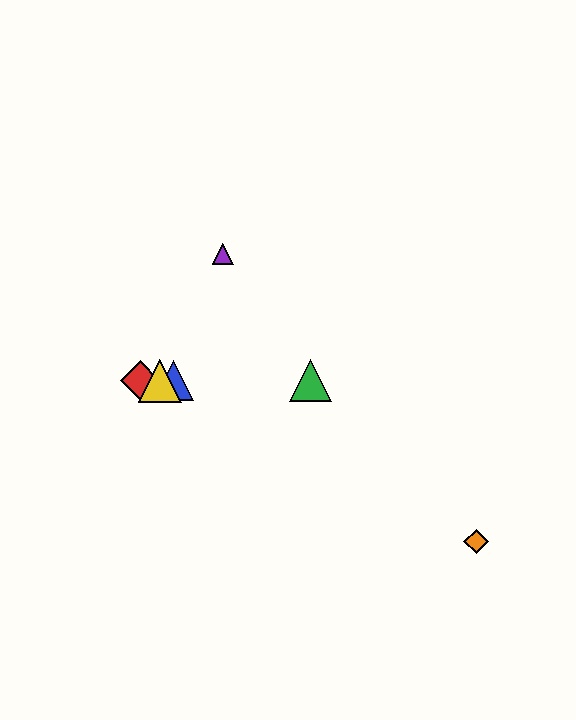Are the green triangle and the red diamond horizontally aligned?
Yes, both are at y≈381.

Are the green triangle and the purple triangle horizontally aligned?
No, the green triangle is at y≈381 and the purple triangle is at y≈254.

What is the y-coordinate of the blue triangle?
The blue triangle is at y≈381.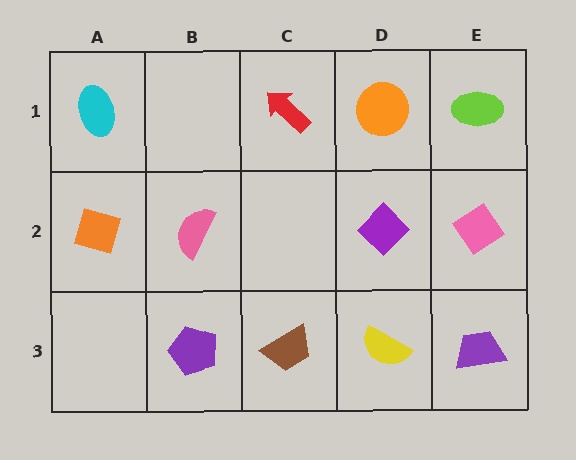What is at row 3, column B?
A purple pentagon.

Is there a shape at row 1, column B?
No, that cell is empty.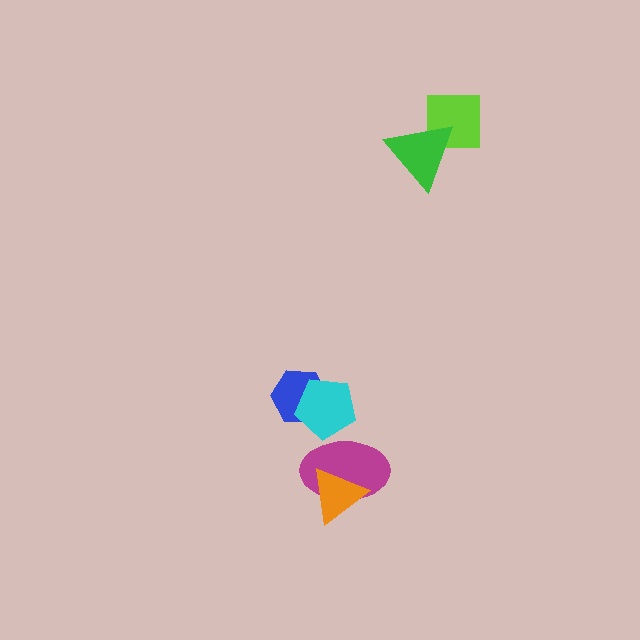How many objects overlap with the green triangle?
1 object overlaps with the green triangle.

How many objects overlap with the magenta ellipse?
2 objects overlap with the magenta ellipse.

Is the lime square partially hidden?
Yes, it is partially covered by another shape.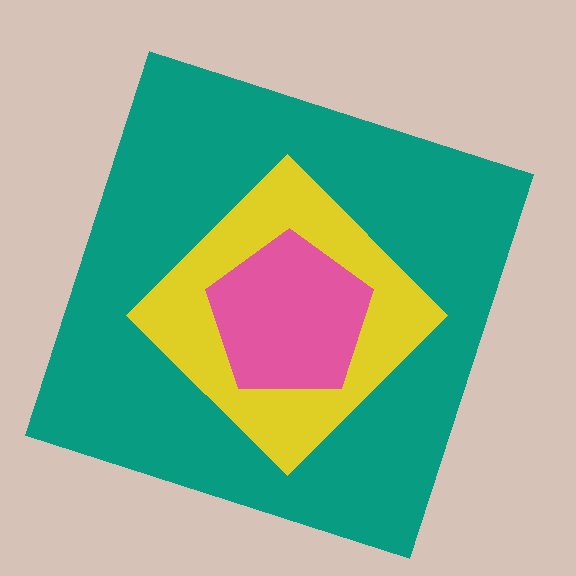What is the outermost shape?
The teal square.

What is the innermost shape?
The pink pentagon.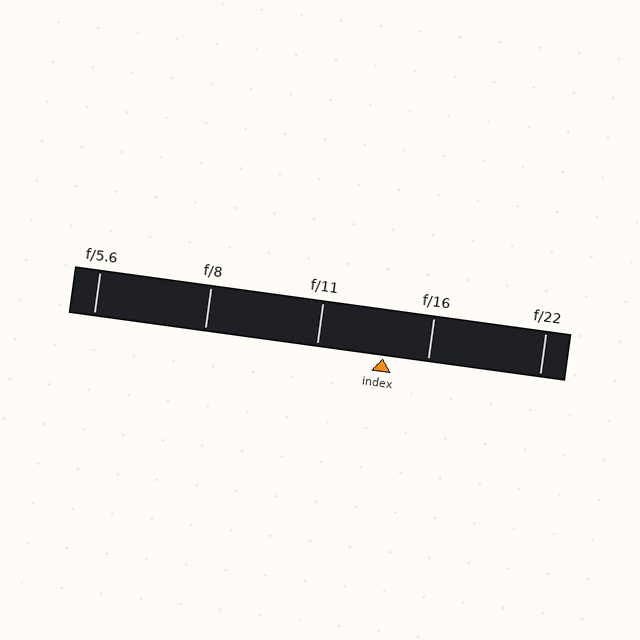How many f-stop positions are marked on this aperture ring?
There are 5 f-stop positions marked.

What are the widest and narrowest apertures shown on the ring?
The widest aperture shown is f/5.6 and the narrowest is f/22.